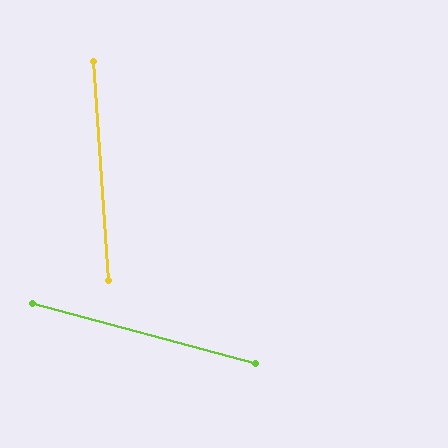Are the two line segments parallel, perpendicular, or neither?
Neither parallel nor perpendicular — they differ by about 71°.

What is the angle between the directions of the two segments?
Approximately 71 degrees.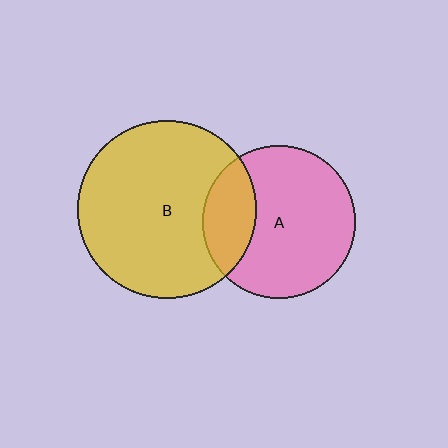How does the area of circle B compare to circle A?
Approximately 1.4 times.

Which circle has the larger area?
Circle B (yellow).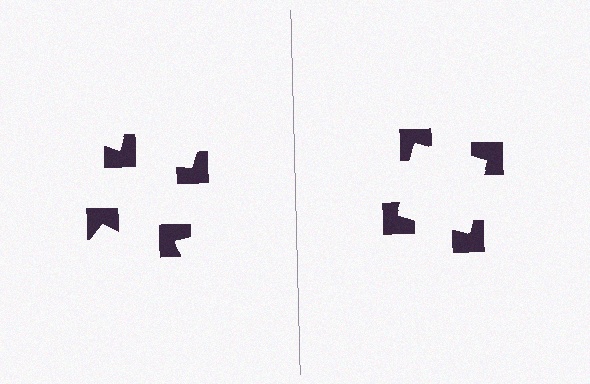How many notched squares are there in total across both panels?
8 — 4 on each side.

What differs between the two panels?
The notched squares are positioned identically on both sides; only the wedge orientations differ. On the right they align to a square; on the left they are misaligned.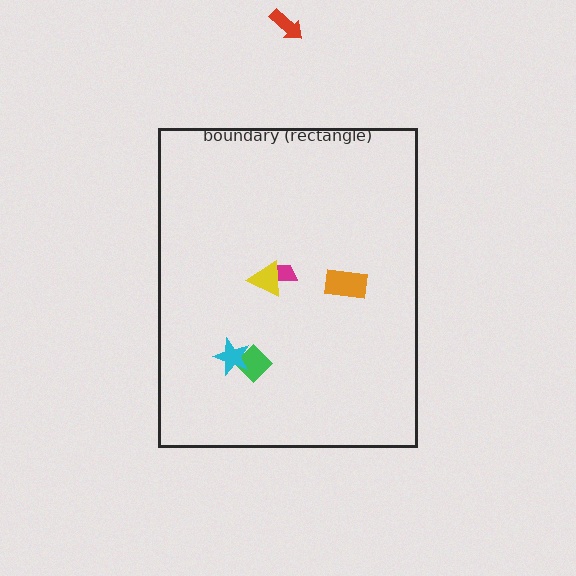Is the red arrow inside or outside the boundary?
Outside.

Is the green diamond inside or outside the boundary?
Inside.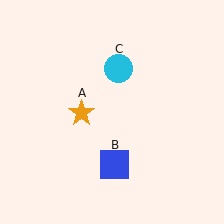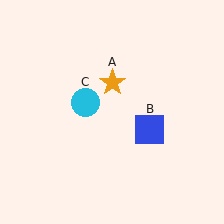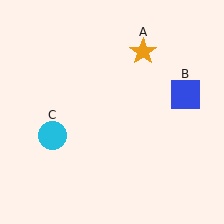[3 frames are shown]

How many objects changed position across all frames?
3 objects changed position: orange star (object A), blue square (object B), cyan circle (object C).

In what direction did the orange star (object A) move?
The orange star (object A) moved up and to the right.